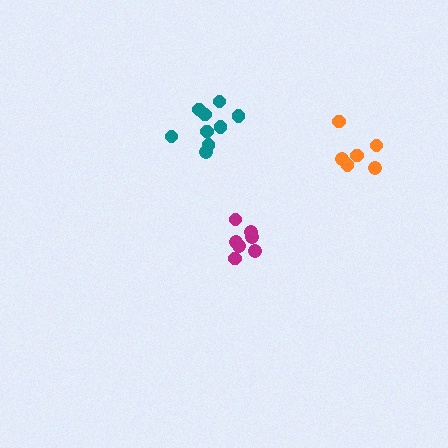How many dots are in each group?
Group 1: 7 dots, Group 2: 9 dots, Group 3: 6 dots (22 total).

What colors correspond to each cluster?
The clusters are colored: magenta, teal, orange.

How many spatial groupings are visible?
There are 3 spatial groupings.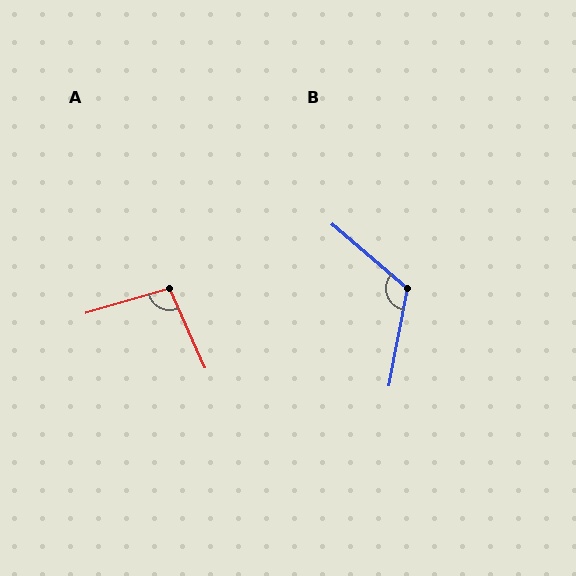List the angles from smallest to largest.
A (98°), B (120°).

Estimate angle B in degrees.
Approximately 120 degrees.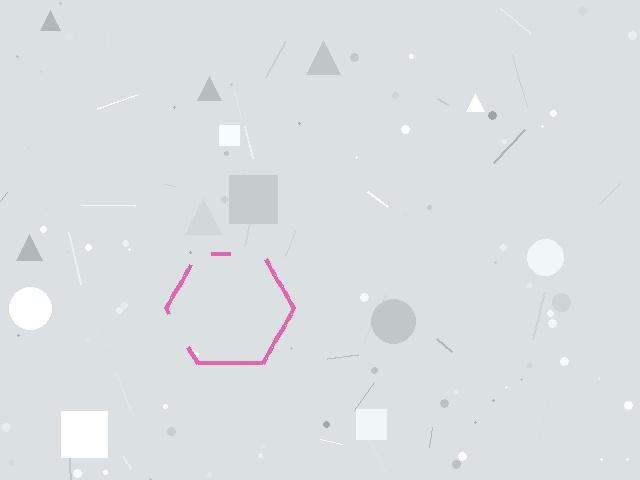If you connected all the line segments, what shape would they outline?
They would outline a hexagon.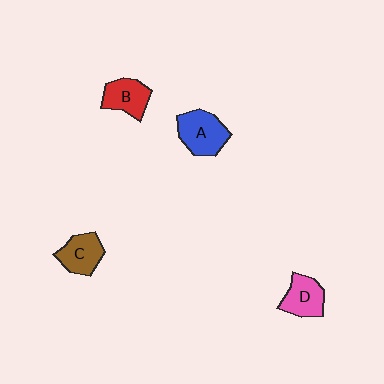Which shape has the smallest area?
Shape B (red).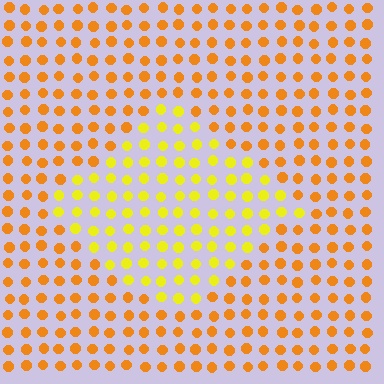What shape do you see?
I see a diamond.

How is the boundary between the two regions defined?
The boundary is defined purely by a slight shift in hue (about 31 degrees). Spacing, size, and orientation are identical on both sides.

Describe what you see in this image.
The image is filled with small orange elements in a uniform arrangement. A diamond-shaped region is visible where the elements are tinted to a slightly different hue, forming a subtle color boundary.